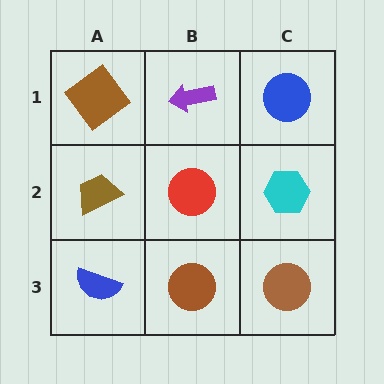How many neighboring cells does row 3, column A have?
2.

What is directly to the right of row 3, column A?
A brown circle.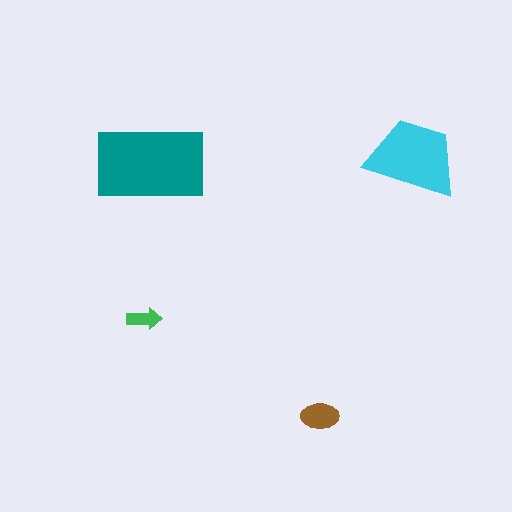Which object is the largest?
The teal rectangle.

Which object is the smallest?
The green arrow.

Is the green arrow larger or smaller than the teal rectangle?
Smaller.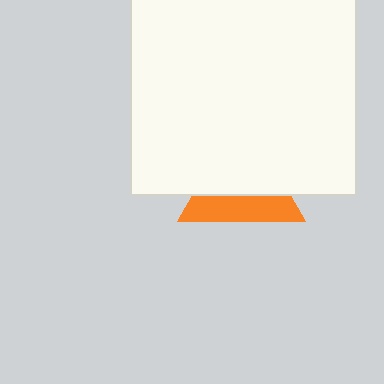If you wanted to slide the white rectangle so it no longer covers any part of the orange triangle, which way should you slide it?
Slide it up — that is the most direct way to separate the two shapes.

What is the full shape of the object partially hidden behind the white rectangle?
The partially hidden object is an orange triangle.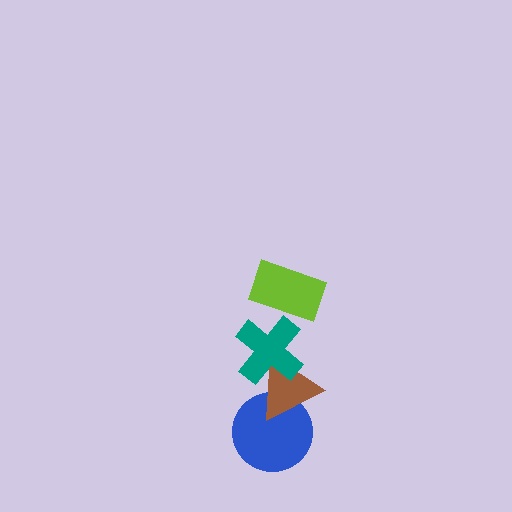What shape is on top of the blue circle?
The brown triangle is on top of the blue circle.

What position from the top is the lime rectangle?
The lime rectangle is 1st from the top.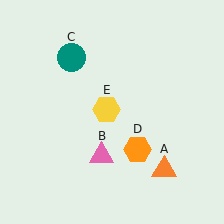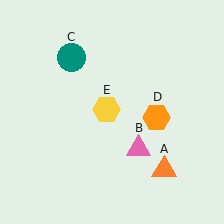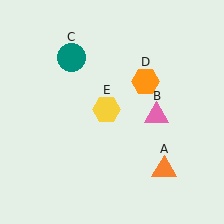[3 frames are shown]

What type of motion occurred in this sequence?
The pink triangle (object B), orange hexagon (object D) rotated counterclockwise around the center of the scene.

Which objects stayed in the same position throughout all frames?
Orange triangle (object A) and teal circle (object C) and yellow hexagon (object E) remained stationary.